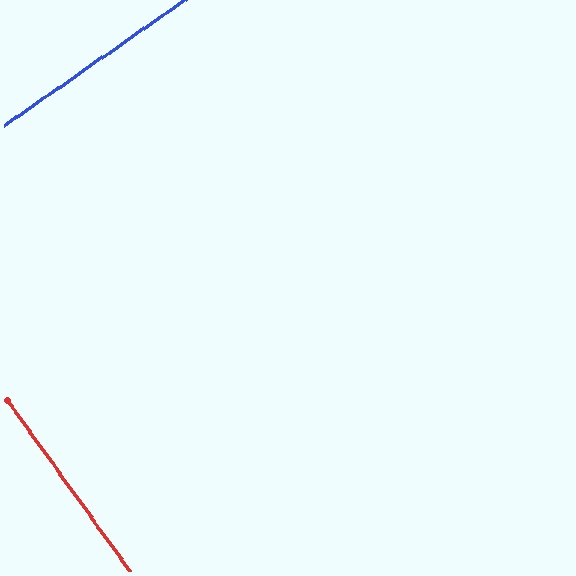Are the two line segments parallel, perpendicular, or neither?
Perpendicular — they meet at approximately 89°.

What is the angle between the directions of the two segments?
Approximately 89 degrees.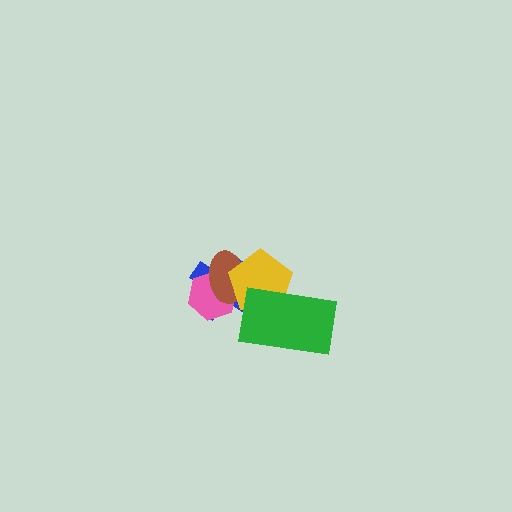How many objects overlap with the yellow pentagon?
4 objects overlap with the yellow pentagon.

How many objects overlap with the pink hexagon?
3 objects overlap with the pink hexagon.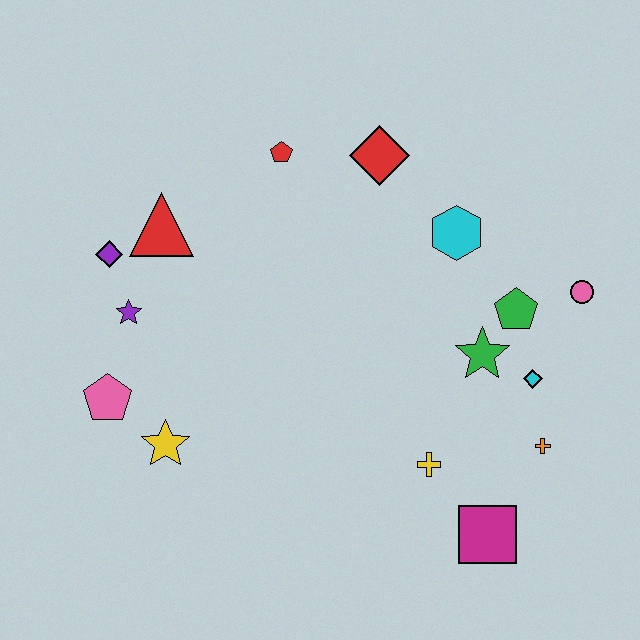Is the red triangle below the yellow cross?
No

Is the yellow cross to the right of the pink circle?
No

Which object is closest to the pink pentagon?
The yellow star is closest to the pink pentagon.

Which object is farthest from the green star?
The purple diamond is farthest from the green star.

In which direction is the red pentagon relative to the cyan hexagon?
The red pentagon is to the left of the cyan hexagon.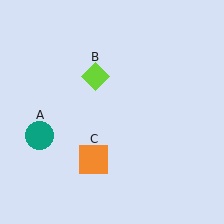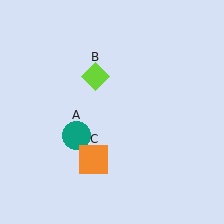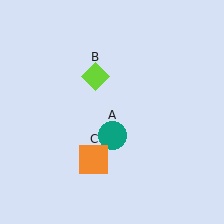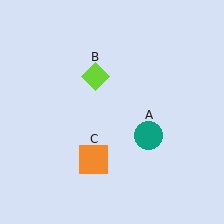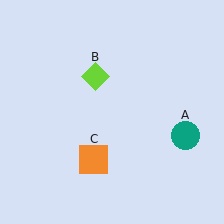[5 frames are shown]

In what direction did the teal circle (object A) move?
The teal circle (object A) moved right.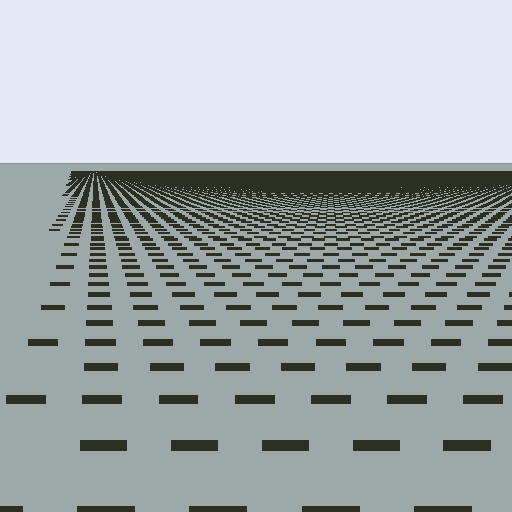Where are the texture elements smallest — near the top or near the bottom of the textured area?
Near the top.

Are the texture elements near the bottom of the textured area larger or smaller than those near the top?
Larger. Near the bottom, elements are closer to the viewer and appear at a bigger on-screen size.